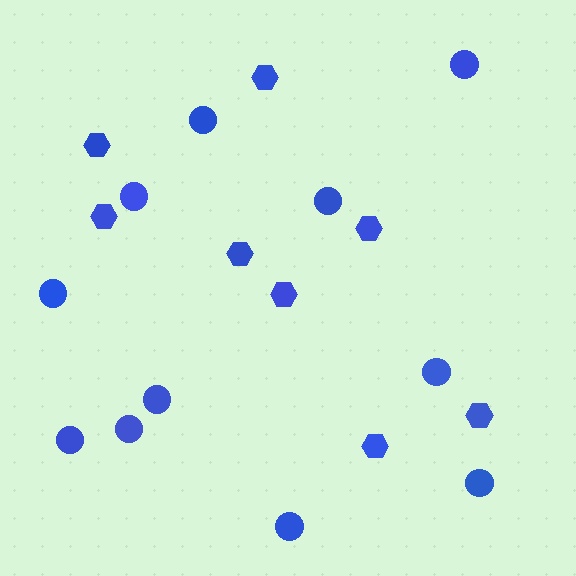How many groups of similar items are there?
There are 2 groups: one group of circles (11) and one group of hexagons (8).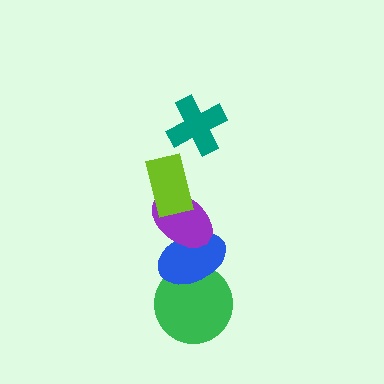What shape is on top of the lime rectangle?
The teal cross is on top of the lime rectangle.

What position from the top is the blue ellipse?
The blue ellipse is 4th from the top.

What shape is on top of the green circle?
The blue ellipse is on top of the green circle.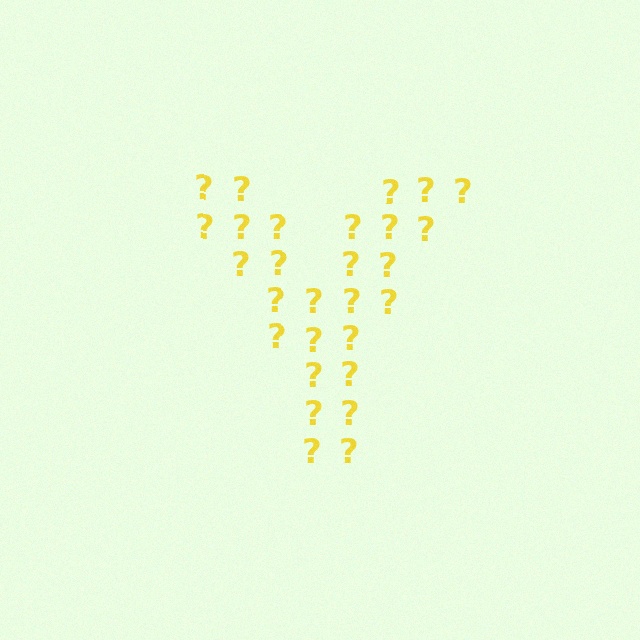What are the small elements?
The small elements are question marks.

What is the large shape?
The large shape is the letter Y.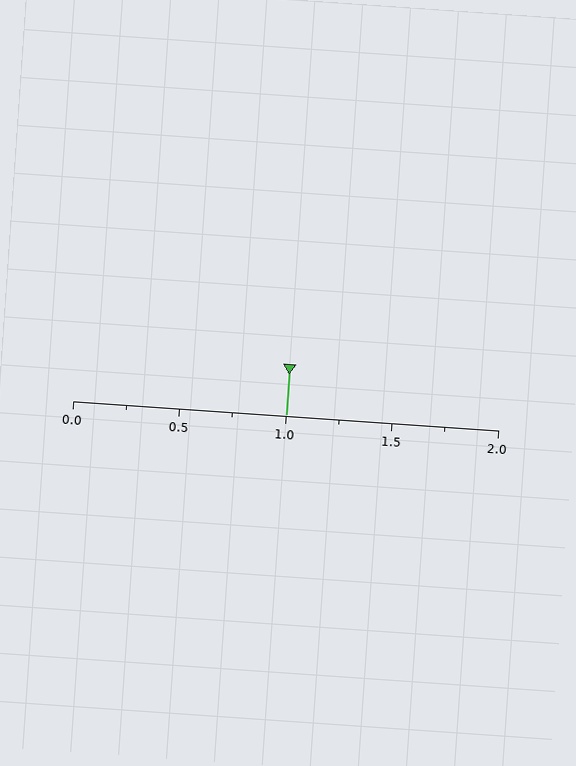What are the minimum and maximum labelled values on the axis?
The axis runs from 0.0 to 2.0.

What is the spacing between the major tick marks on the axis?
The major ticks are spaced 0.5 apart.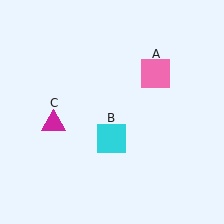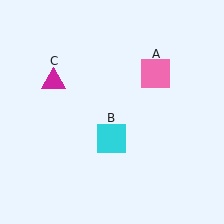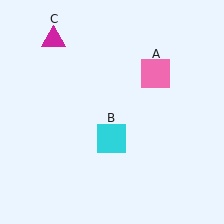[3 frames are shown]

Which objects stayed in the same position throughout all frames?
Pink square (object A) and cyan square (object B) remained stationary.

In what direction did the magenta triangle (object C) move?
The magenta triangle (object C) moved up.